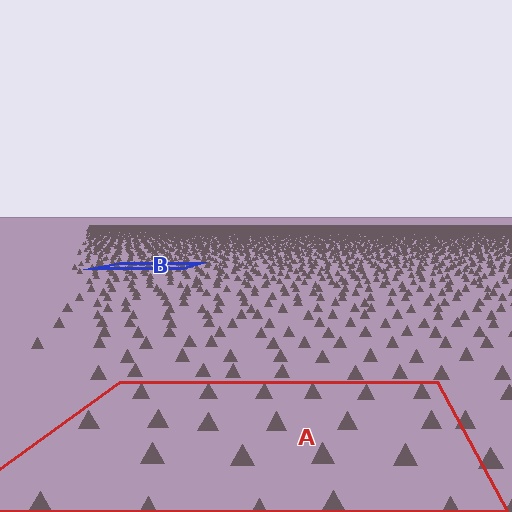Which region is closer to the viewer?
Region A is closer. The texture elements there are larger and more spread out.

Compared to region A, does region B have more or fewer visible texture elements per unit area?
Region B has more texture elements per unit area — they are packed more densely because it is farther away.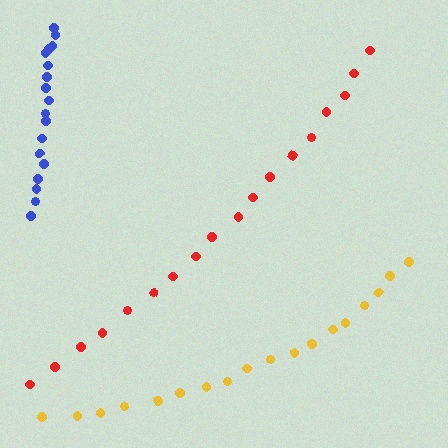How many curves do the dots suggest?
There are 3 distinct paths.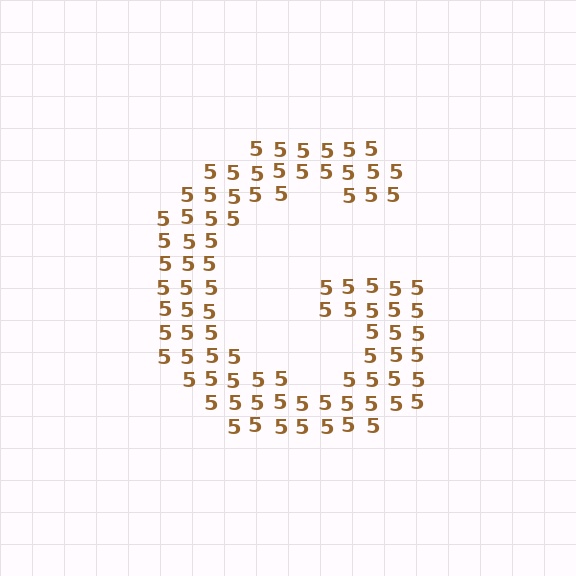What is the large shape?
The large shape is the letter G.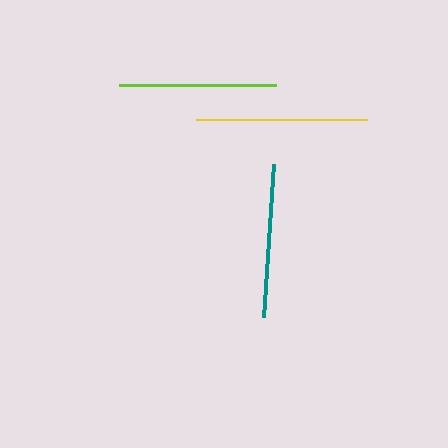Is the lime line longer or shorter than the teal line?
The lime line is longer than the teal line.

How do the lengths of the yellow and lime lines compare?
The yellow and lime lines are approximately the same length.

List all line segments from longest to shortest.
From longest to shortest: yellow, lime, teal.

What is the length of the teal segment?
The teal segment is approximately 153 pixels long.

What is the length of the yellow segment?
The yellow segment is approximately 172 pixels long.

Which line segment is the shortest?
The teal line is the shortest at approximately 153 pixels.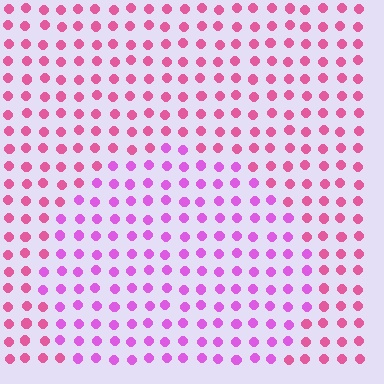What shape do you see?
I see a circle.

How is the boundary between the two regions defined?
The boundary is defined purely by a slight shift in hue (about 33 degrees). Spacing, size, and orientation are identical on both sides.